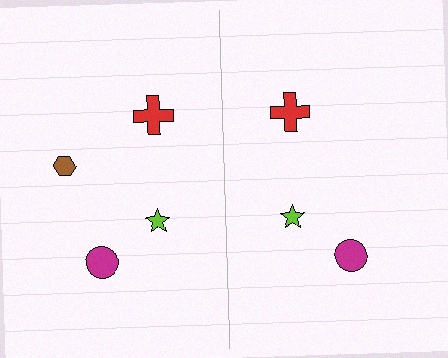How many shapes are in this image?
There are 7 shapes in this image.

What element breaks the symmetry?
A brown hexagon is missing from the right side.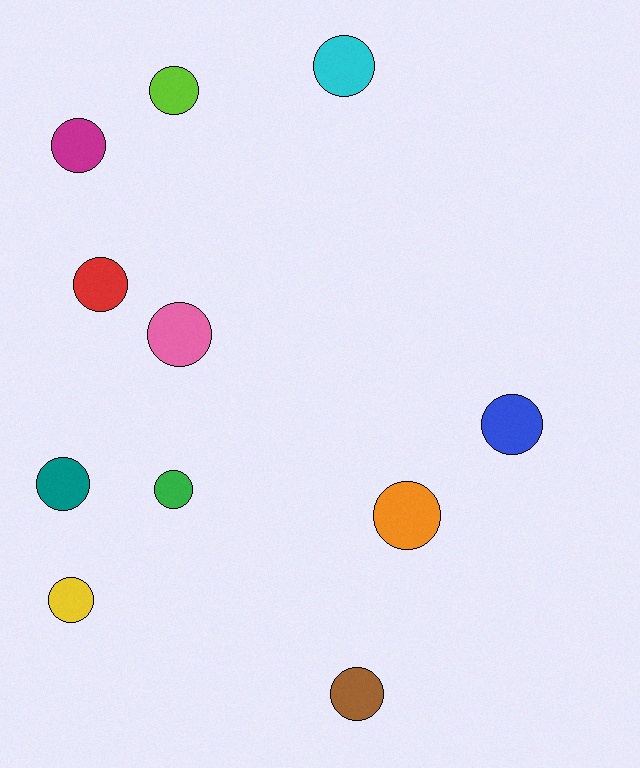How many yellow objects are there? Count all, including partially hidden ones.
There is 1 yellow object.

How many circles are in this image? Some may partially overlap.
There are 11 circles.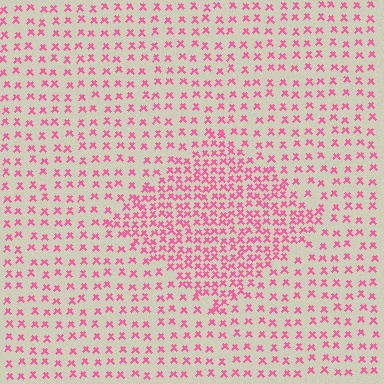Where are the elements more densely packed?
The elements are more densely packed inside the diamond boundary.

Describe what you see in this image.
The image contains small pink elements arranged at two different densities. A diamond-shaped region is visible where the elements are more densely packed than the surrounding area.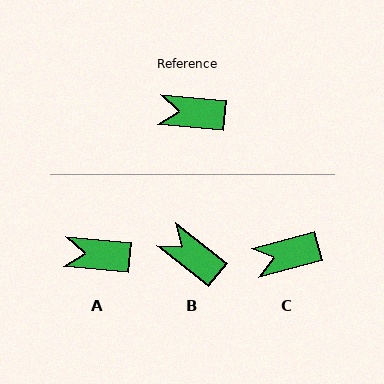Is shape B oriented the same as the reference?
No, it is off by about 32 degrees.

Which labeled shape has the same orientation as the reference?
A.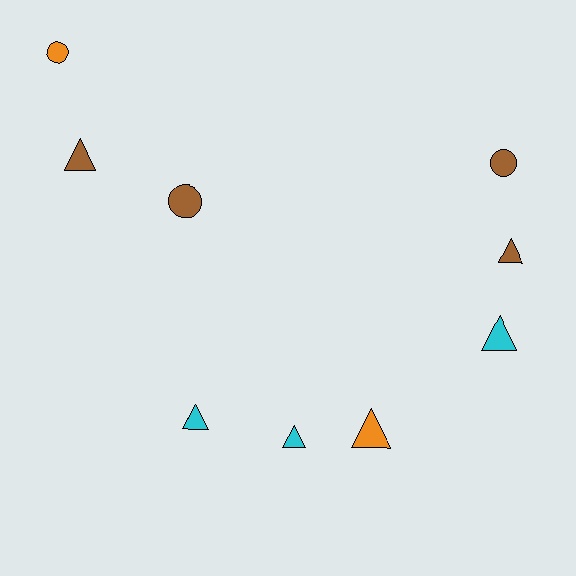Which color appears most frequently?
Brown, with 4 objects.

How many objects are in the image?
There are 9 objects.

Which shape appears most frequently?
Triangle, with 6 objects.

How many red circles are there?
There are no red circles.